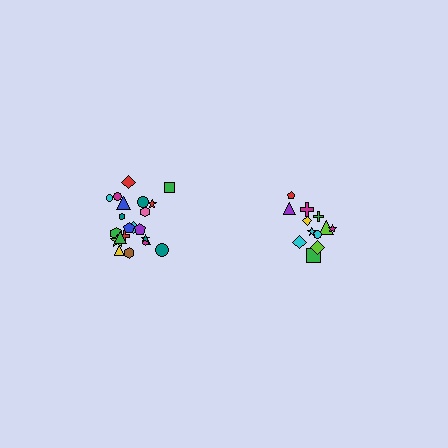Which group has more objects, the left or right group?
The left group.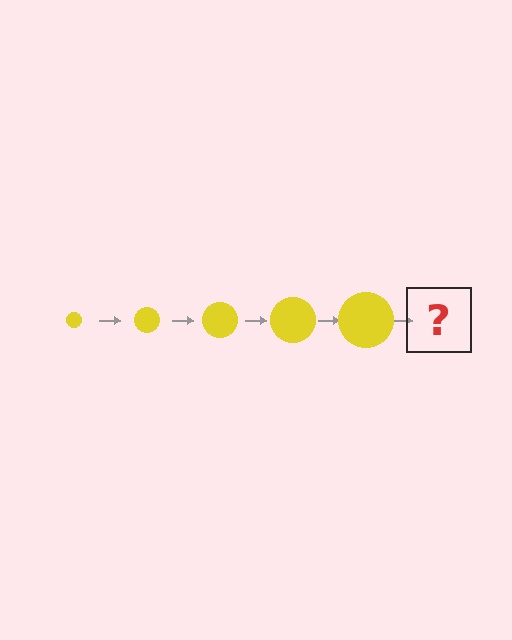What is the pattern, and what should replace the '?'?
The pattern is that the circle gets progressively larger each step. The '?' should be a yellow circle, larger than the previous one.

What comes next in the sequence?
The next element should be a yellow circle, larger than the previous one.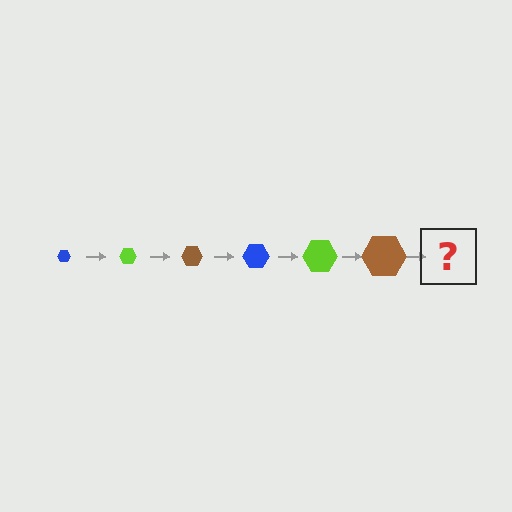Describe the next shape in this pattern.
It should be a blue hexagon, larger than the previous one.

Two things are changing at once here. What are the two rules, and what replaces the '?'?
The two rules are that the hexagon grows larger each step and the color cycles through blue, lime, and brown. The '?' should be a blue hexagon, larger than the previous one.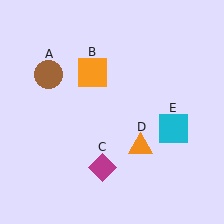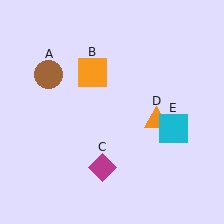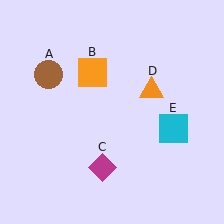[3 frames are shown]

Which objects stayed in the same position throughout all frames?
Brown circle (object A) and orange square (object B) and magenta diamond (object C) and cyan square (object E) remained stationary.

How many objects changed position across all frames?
1 object changed position: orange triangle (object D).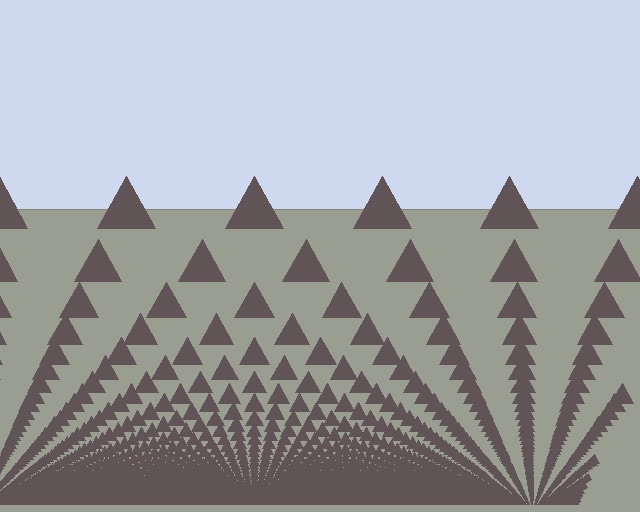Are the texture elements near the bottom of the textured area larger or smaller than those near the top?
Smaller. The gradient is inverted — elements near the bottom are smaller and denser.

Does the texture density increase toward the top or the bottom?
Density increases toward the bottom.